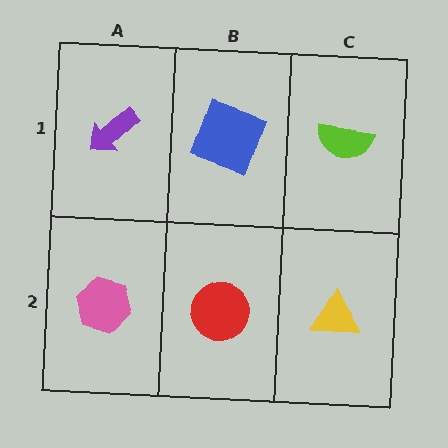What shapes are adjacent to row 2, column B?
A blue square (row 1, column B), a pink hexagon (row 2, column A), a yellow triangle (row 2, column C).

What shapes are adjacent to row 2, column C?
A lime semicircle (row 1, column C), a red circle (row 2, column B).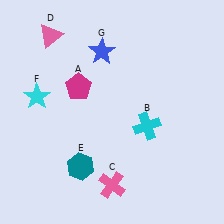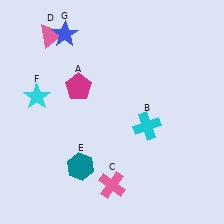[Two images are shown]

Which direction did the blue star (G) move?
The blue star (G) moved left.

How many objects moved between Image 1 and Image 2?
1 object moved between the two images.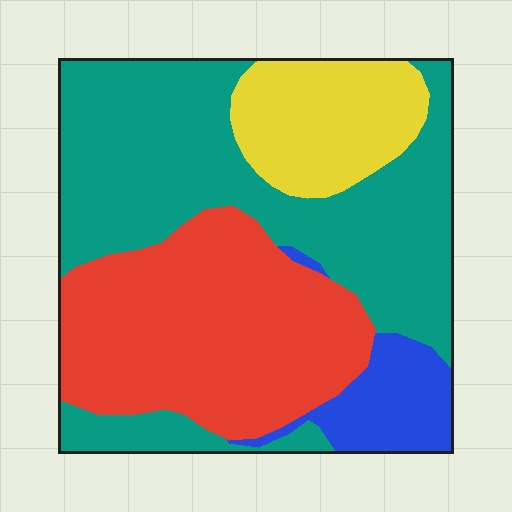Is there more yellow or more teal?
Teal.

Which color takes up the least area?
Blue, at roughly 10%.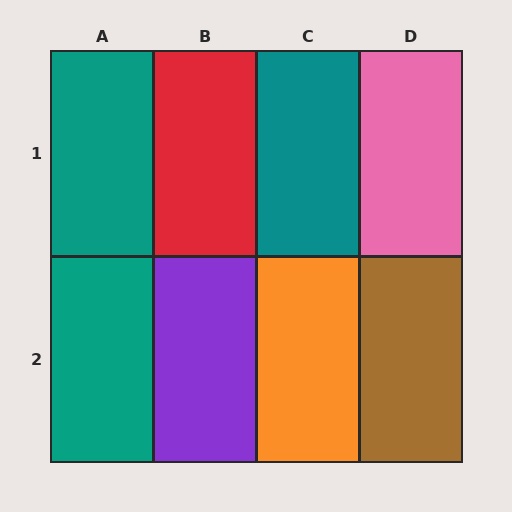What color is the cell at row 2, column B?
Purple.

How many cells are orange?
1 cell is orange.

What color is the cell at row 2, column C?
Orange.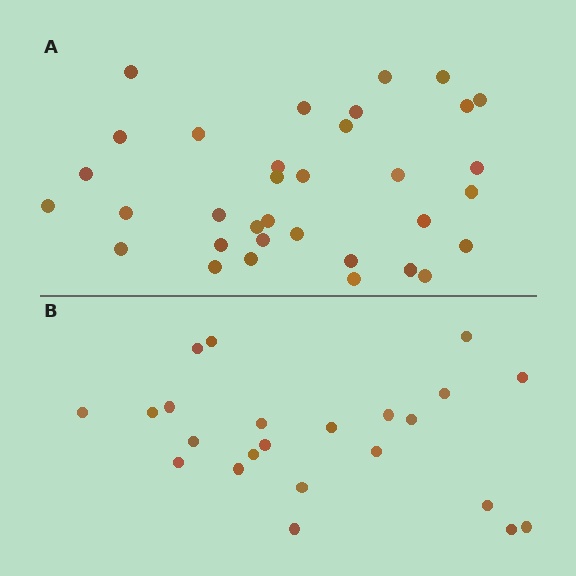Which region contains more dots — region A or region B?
Region A (the top region) has more dots.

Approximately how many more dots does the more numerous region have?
Region A has roughly 12 or so more dots than region B.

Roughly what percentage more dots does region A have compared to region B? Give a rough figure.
About 50% more.